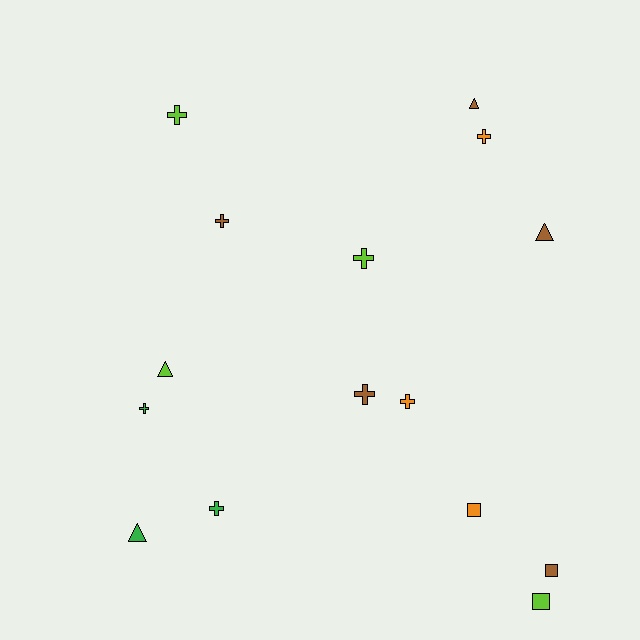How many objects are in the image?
There are 15 objects.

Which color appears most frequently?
Brown, with 5 objects.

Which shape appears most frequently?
Cross, with 8 objects.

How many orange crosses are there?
There are 2 orange crosses.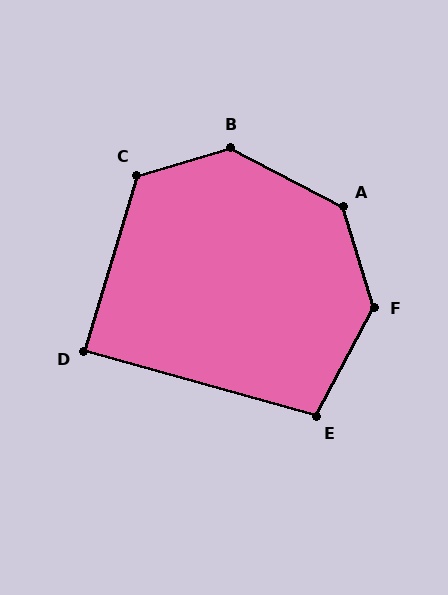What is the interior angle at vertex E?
Approximately 103 degrees (obtuse).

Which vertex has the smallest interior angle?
D, at approximately 89 degrees.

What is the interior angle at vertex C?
Approximately 123 degrees (obtuse).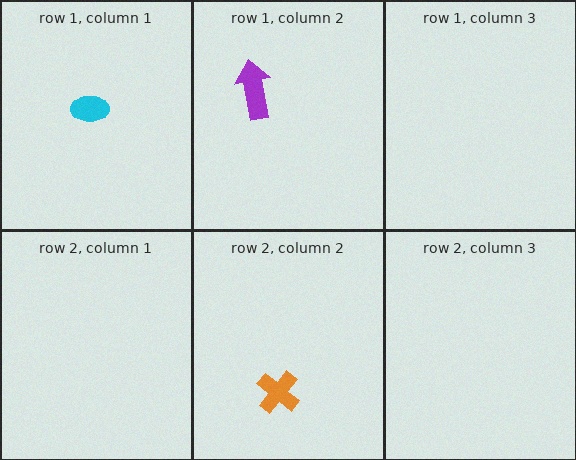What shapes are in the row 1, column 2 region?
The purple arrow.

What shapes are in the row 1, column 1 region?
The cyan ellipse.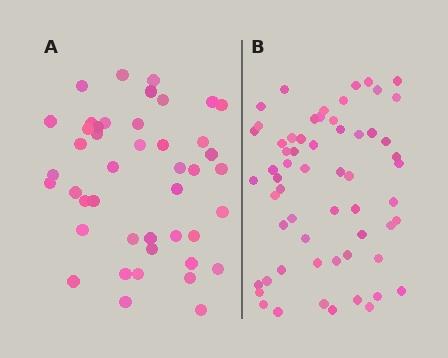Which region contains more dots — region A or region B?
Region B (the right region) has more dots.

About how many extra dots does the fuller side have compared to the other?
Region B has approximately 15 more dots than region A.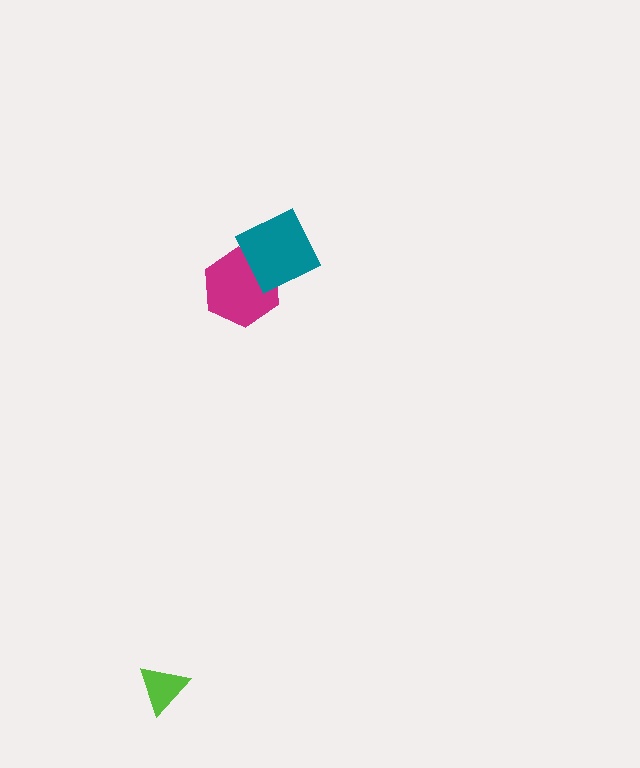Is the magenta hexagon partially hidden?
Yes, it is partially covered by another shape.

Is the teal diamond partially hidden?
No, no other shape covers it.